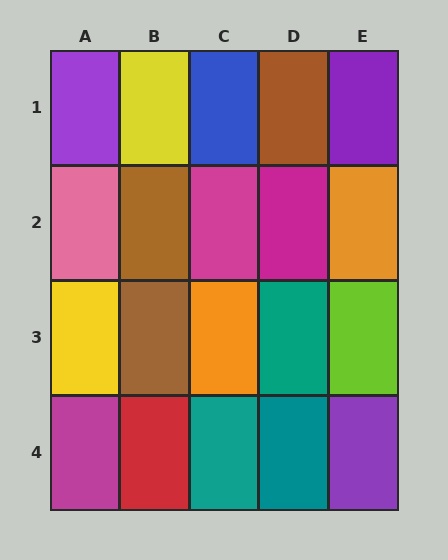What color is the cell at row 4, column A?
Magenta.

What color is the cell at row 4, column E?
Purple.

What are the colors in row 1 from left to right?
Purple, yellow, blue, brown, purple.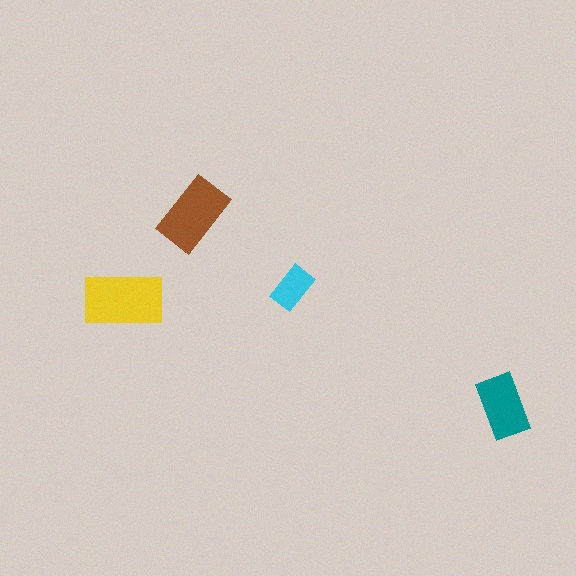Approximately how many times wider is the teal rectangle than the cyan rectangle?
About 1.5 times wider.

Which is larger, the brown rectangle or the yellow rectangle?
The yellow one.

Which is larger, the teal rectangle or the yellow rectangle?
The yellow one.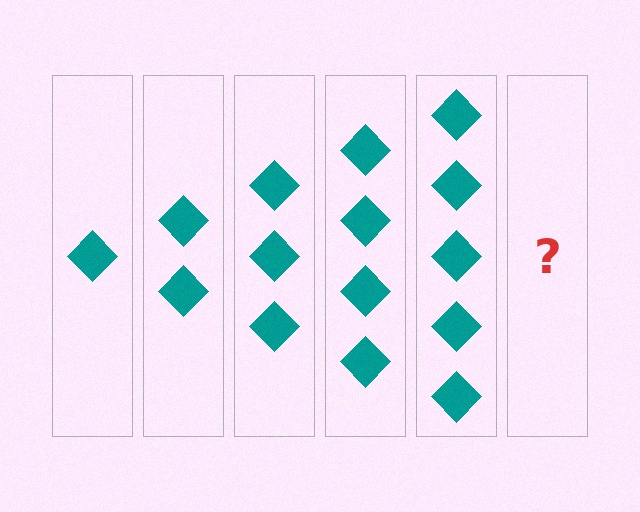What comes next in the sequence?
The next element should be 6 diamonds.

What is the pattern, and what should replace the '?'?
The pattern is that each step adds one more diamond. The '?' should be 6 diamonds.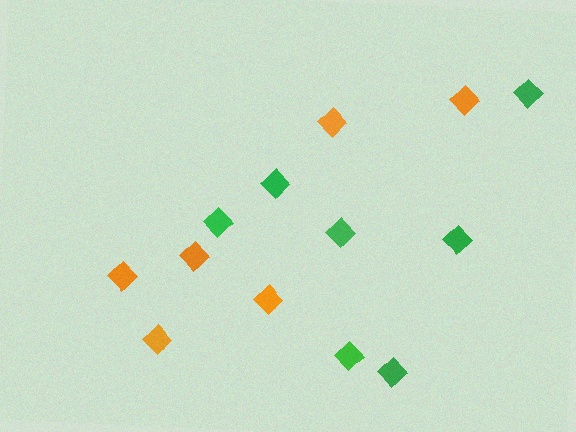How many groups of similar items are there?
There are 2 groups: one group of orange diamonds (6) and one group of green diamonds (7).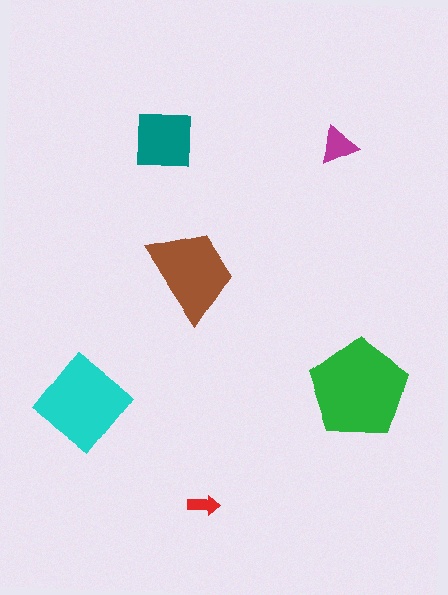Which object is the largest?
The green pentagon.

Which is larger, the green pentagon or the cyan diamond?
The green pentagon.